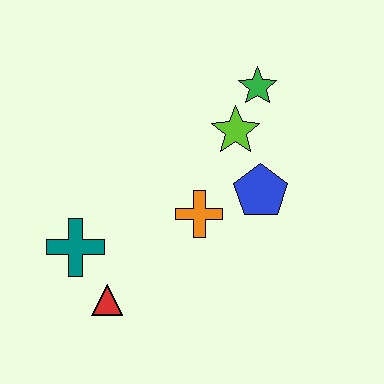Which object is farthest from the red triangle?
The green star is farthest from the red triangle.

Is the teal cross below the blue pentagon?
Yes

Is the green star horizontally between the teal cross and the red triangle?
No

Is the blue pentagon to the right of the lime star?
Yes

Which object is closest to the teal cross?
The red triangle is closest to the teal cross.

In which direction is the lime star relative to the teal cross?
The lime star is to the right of the teal cross.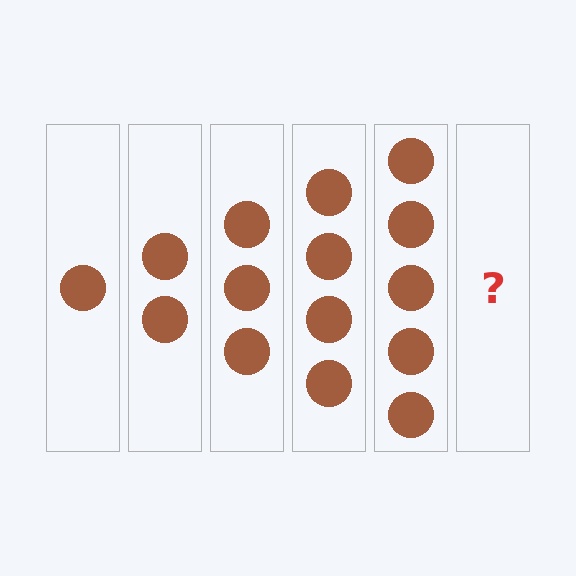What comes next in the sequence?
The next element should be 6 circles.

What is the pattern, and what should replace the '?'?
The pattern is that each step adds one more circle. The '?' should be 6 circles.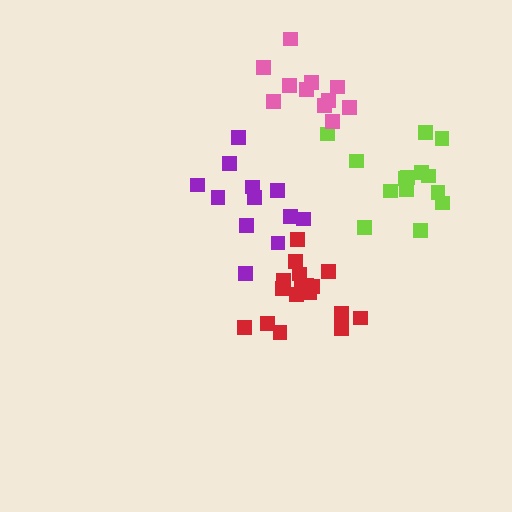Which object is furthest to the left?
The purple cluster is leftmost.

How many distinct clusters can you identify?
There are 4 distinct clusters.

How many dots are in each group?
Group 1: 14 dots, Group 2: 11 dots, Group 3: 12 dots, Group 4: 17 dots (54 total).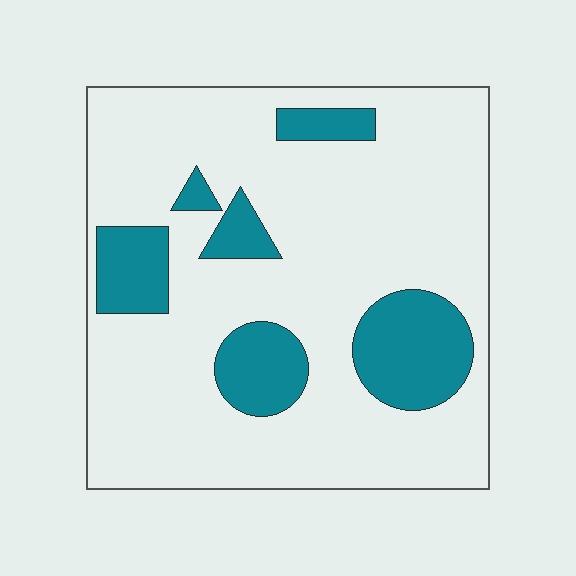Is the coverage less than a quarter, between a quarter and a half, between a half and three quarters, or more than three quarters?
Less than a quarter.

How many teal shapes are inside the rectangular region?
6.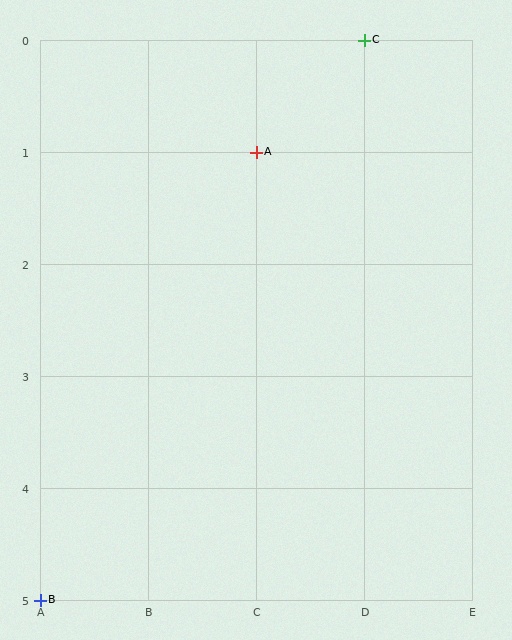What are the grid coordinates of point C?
Point C is at grid coordinates (D, 0).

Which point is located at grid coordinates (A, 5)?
Point B is at (A, 5).